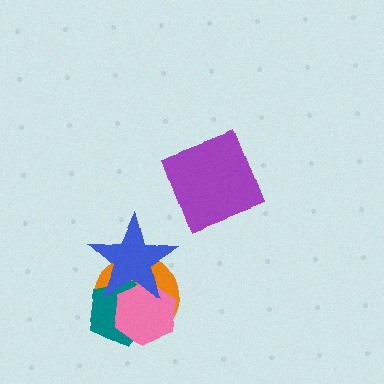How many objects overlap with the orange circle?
3 objects overlap with the orange circle.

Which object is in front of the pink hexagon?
The blue star is in front of the pink hexagon.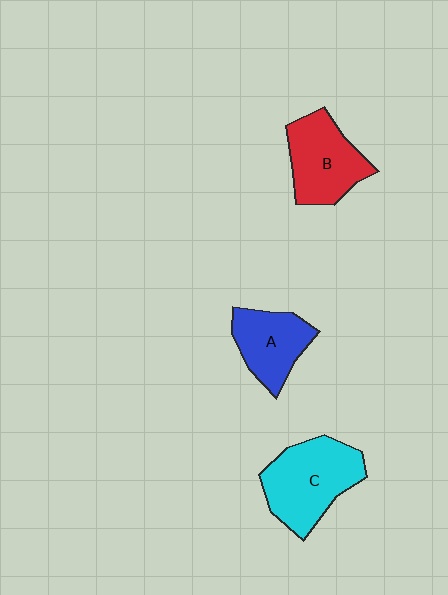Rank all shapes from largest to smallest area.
From largest to smallest: C (cyan), B (red), A (blue).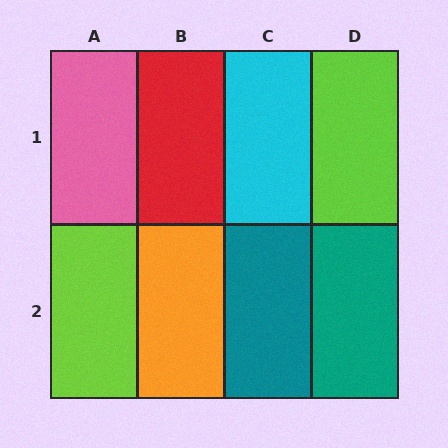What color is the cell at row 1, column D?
Lime.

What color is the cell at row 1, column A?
Pink.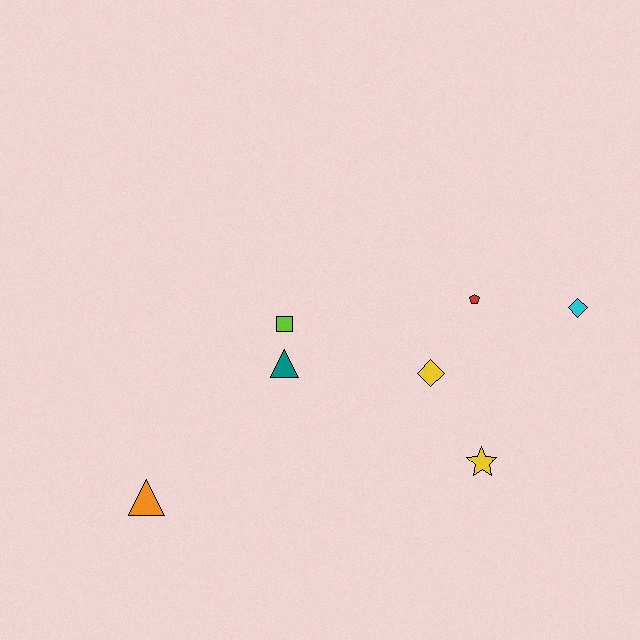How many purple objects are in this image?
There are no purple objects.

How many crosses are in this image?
There are no crosses.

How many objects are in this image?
There are 7 objects.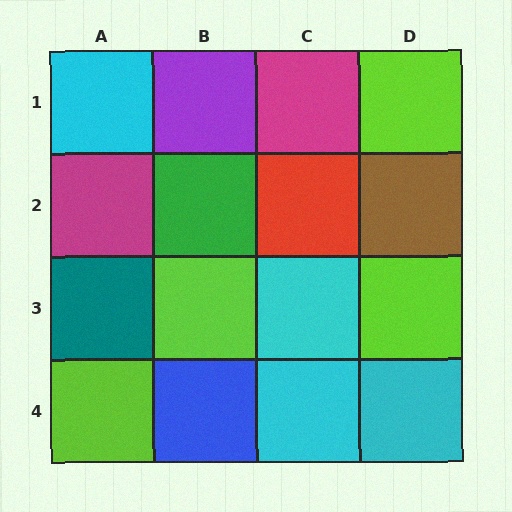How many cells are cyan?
4 cells are cyan.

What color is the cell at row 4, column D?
Cyan.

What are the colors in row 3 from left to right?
Teal, lime, cyan, lime.